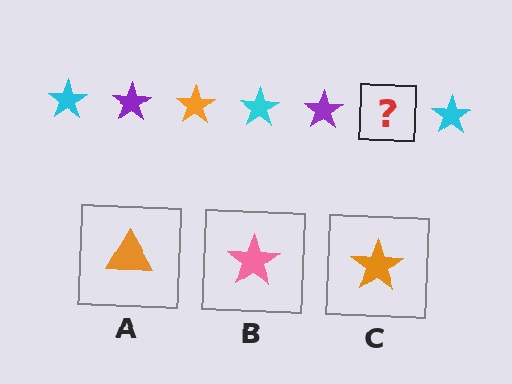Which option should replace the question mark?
Option C.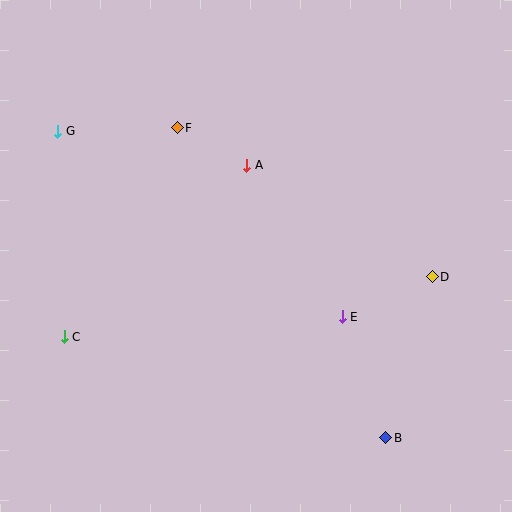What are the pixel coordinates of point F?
Point F is at (177, 128).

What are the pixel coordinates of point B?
Point B is at (386, 438).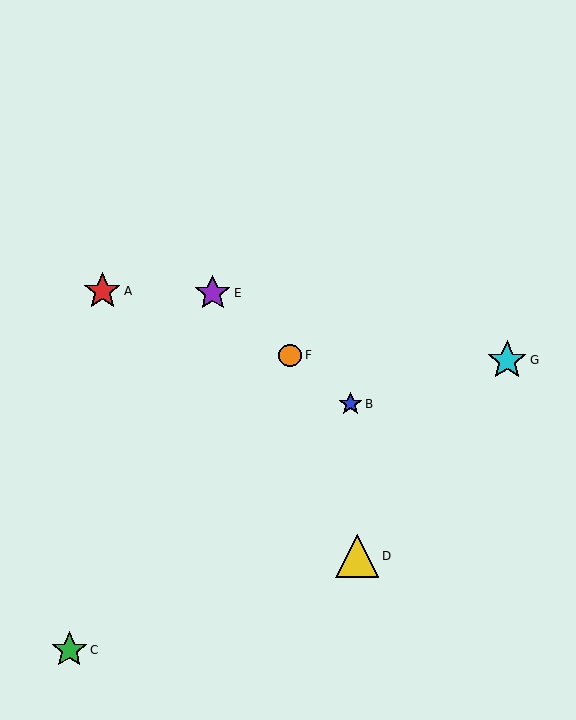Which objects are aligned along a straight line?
Objects B, E, F are aligned along a straight line.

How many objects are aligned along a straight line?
3 objects (B, E, F) are aligned along a straight line.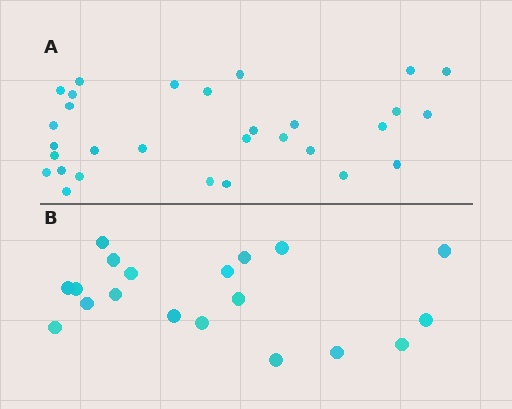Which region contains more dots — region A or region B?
Region A (the top region) has more dots.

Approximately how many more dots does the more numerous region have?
Region A has roughly 12 or so more dots than region B.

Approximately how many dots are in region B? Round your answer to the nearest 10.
About 20 dots. (The exact count is 19, which rounds to 20.)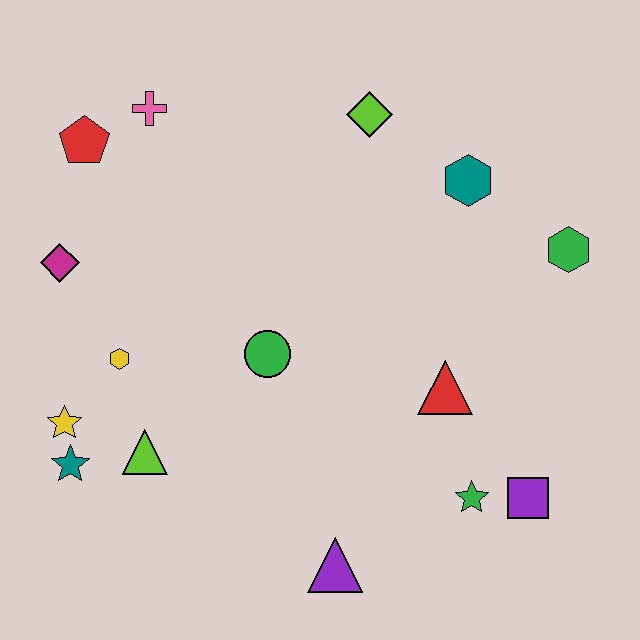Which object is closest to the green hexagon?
The teal hexagon is closest to the green hexagon.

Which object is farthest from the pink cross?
The purple square is farthest from the pink cross.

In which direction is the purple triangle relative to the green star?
The purple triangle is to the left of the green star.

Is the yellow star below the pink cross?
Yes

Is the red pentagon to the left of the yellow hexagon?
Yes